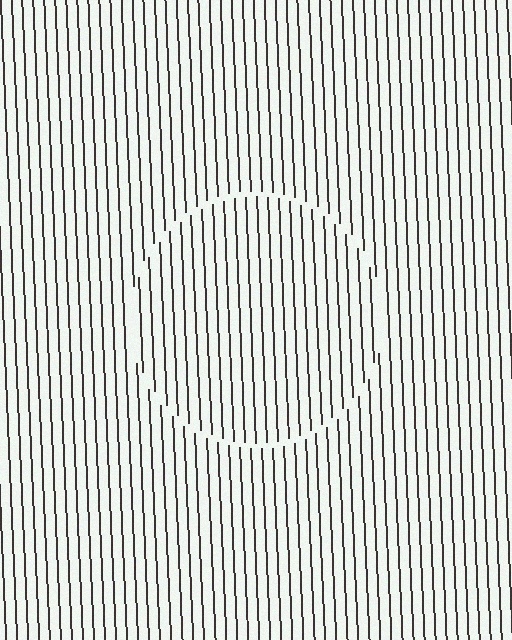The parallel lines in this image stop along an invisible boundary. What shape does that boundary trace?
An illusory circle. The interior of the shape contains the same grating, shifted by half a period — the contour is defined by the phase discontinuity where line-ends from the inner and outer gratings abut.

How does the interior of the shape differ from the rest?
The interior of the shape contains the same grating, shifted by half a period — the contour is defined by the phase discontinuity where line-ends from the inner and outer gratings abut.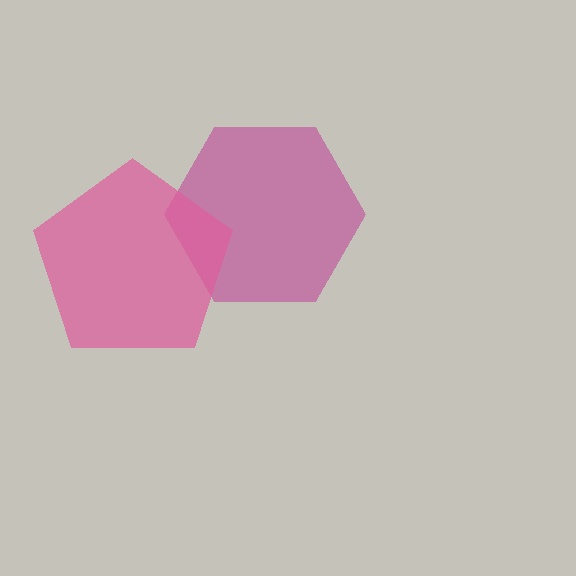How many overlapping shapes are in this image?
There are 2 overlapping shapes in the image.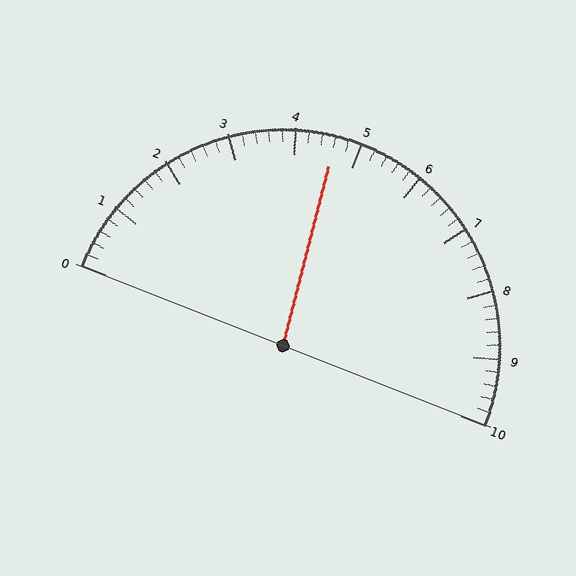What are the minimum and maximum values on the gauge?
The gauge ranges from 0 to 10.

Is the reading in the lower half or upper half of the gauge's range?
The reading is in the lower half of the range (0 to 10).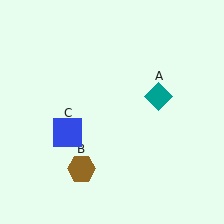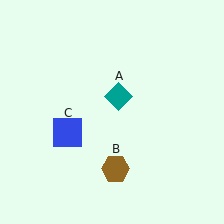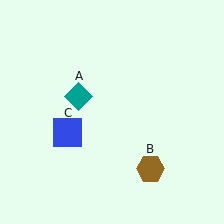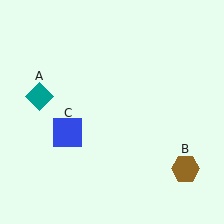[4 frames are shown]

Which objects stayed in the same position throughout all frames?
Blue square (object C) remained stationary.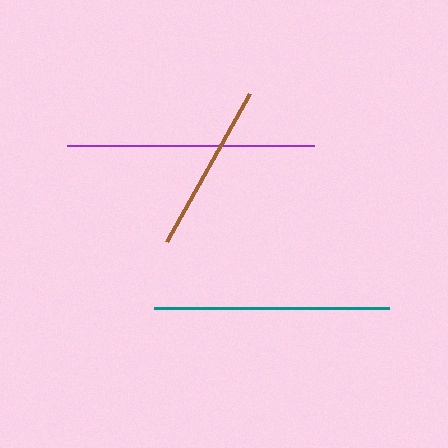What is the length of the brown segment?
The brown segment is approximately 169 pixels long.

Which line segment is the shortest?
The brown line is the shortest at approximately 169 pixels.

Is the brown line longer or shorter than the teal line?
The teal line is longer than the brown line.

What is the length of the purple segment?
The purple segment is approximately 247 pixels long.